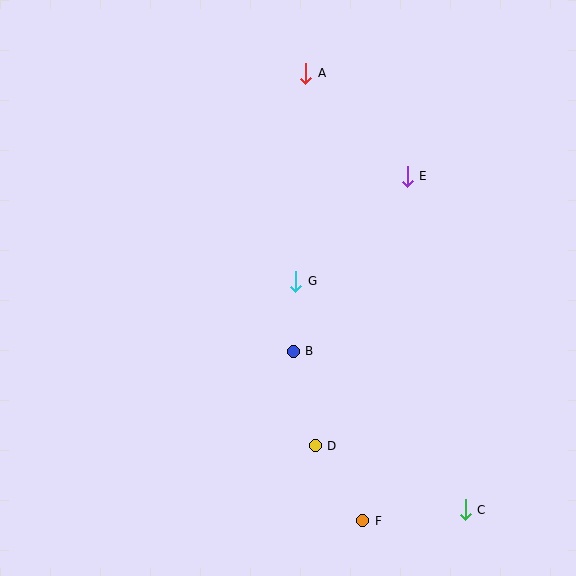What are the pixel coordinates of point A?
Point A is at (306, 73).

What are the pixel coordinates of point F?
Point F is at (363, 521).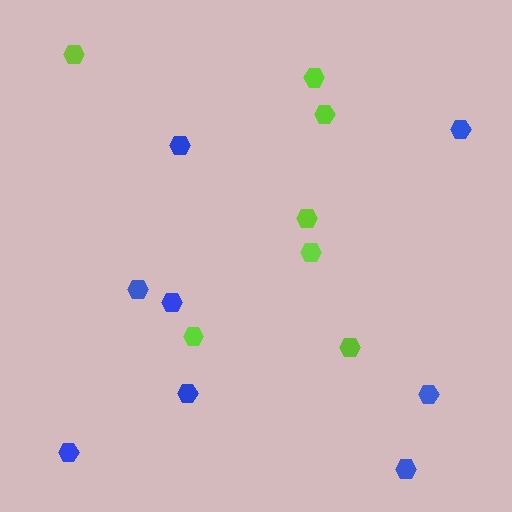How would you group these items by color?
There are 2 groups: one group of lime hexagons (7) and one group of blue hexagons (8).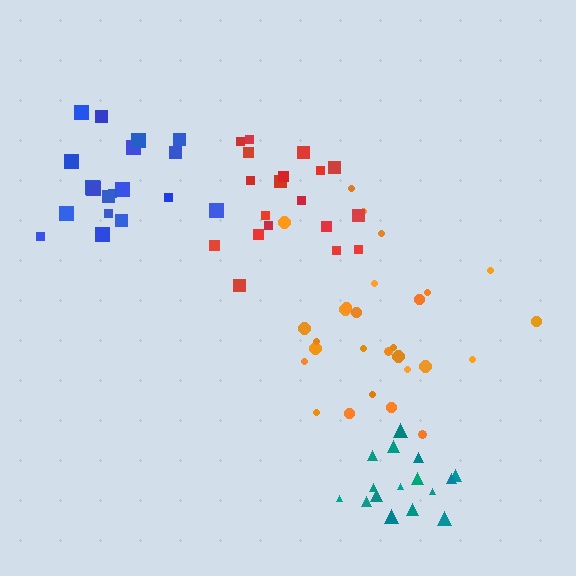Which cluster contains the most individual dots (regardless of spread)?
Orange (28).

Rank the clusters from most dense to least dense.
teal, blue, orange, red.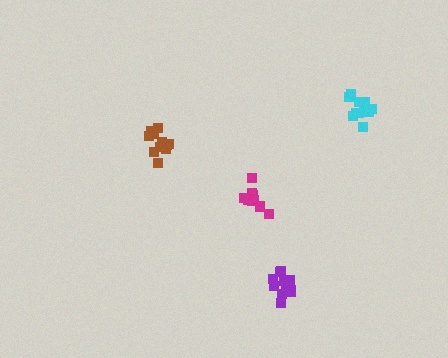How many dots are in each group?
Group 1: 13 dots, Group 2: 11 dots, Group 3: 11 dots, Group 4: 11 dots (46 total).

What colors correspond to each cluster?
The clusters are colored: purple, cyan, brown, magenta.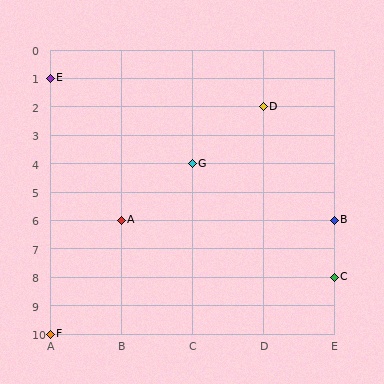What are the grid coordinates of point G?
Point G is at grid coordinates (C, 4).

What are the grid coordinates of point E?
Point E is at grid coordinates (A, 1).